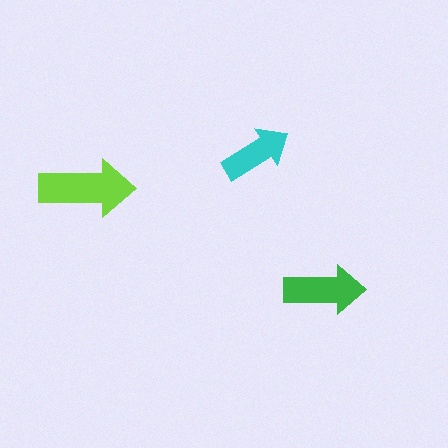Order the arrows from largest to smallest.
the lime one, the green one, the cyan one.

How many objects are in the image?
There are 3 objects in the image.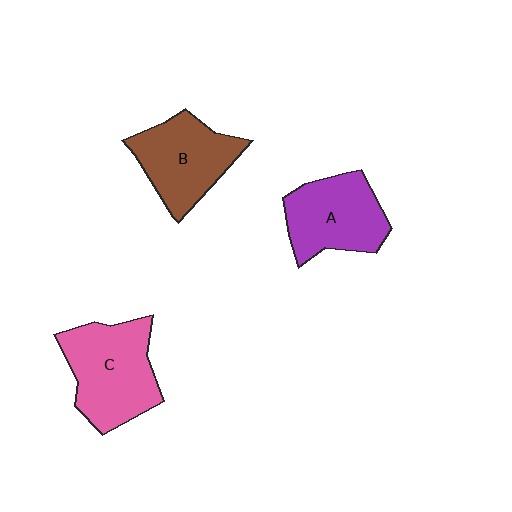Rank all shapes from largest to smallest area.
From largest to smallest: C (pink), B (brown), A (purple).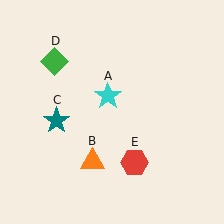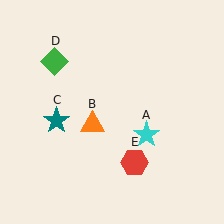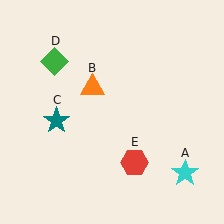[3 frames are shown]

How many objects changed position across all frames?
2 objects changed position: cyan star (object A), orange triangle (object B).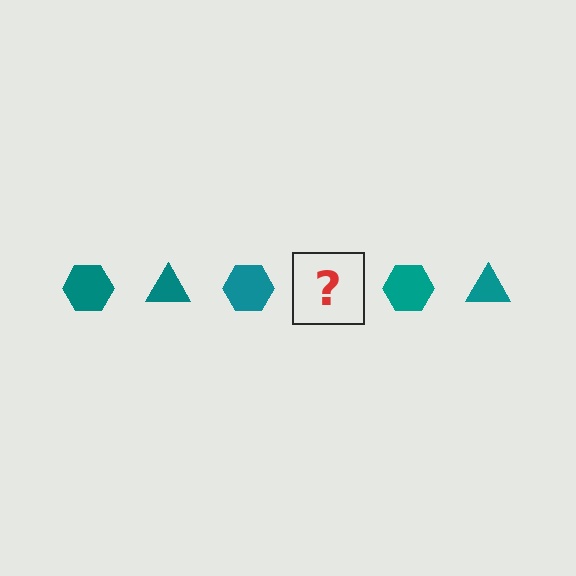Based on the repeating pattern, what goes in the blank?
The blank should be a teal triangle.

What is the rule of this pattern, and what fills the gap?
The rule is that the pattern cycles through hexagon, triangle shapes in teal. The gap should be filled with a teal triangle.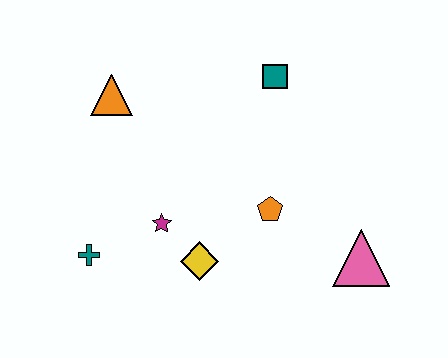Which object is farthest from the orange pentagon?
The orange triangle is farthest from the orange pentagon.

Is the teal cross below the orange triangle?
Yes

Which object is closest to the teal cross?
The magenta star is closest to the teal cross.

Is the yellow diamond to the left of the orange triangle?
No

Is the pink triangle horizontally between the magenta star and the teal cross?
No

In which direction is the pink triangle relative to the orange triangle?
The pink triangle is to the right of the orange triangle.